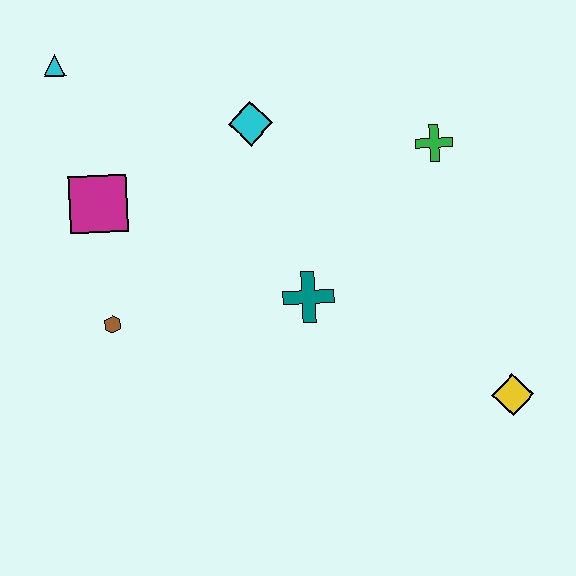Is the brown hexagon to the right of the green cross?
No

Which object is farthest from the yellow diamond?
The cyan triangle is farthest from the yellow diamond.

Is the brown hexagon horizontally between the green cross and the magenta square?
Yes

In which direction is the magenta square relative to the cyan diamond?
The magenta square is to the left of the cyan diamond.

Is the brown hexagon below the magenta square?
Yes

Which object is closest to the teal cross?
The cyan diamond is closest to the teal cross.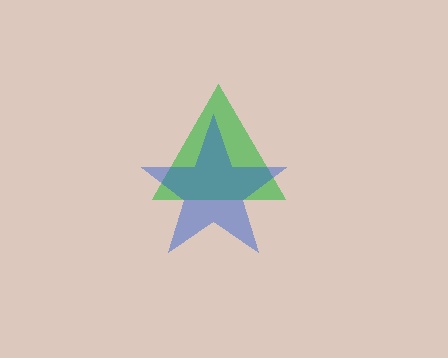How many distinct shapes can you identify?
There are 2 distinct shapes: a green triangle, a blue star.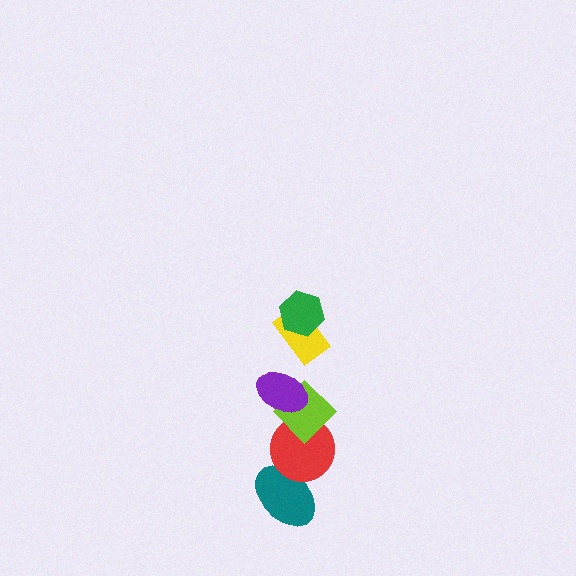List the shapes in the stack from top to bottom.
From top to bottom: the green hexagon, the yellow rectangle, the purple ellipse, the lime diamond, the red circle, the teal ellipse.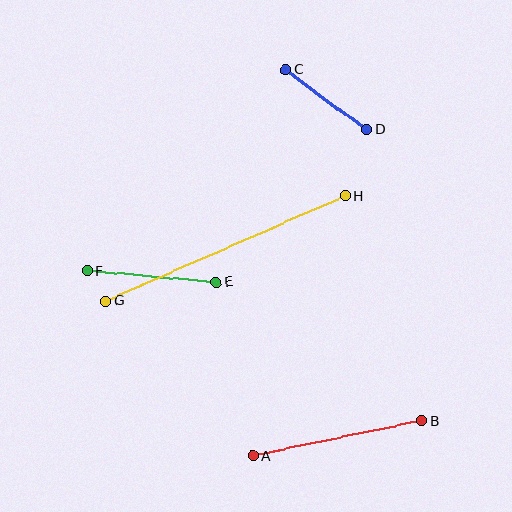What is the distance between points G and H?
The distance is approximately 262 pixels.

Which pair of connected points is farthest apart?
Points G and H are farthest apart.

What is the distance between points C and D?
The distance is approximately 101 pixels.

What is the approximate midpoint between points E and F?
The midpoint is at approximately (152, 276) pixels.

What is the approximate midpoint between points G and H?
The midpoint is at approximately (226, 248) pixels.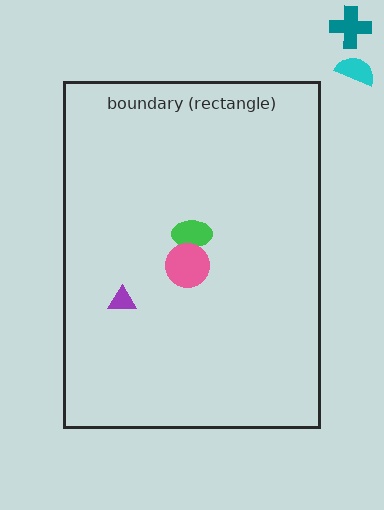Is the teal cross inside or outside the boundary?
Outside.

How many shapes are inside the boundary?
3 inside, 2 outside.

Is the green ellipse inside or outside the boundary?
Inside.